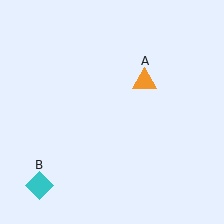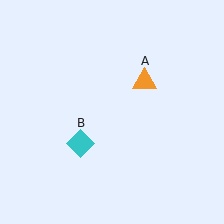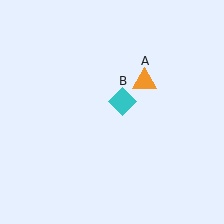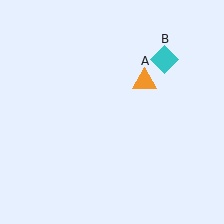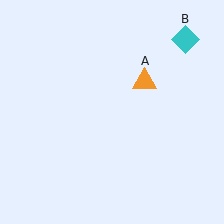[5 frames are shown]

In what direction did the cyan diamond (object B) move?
The cyan diamond (object B) moved up and to the right.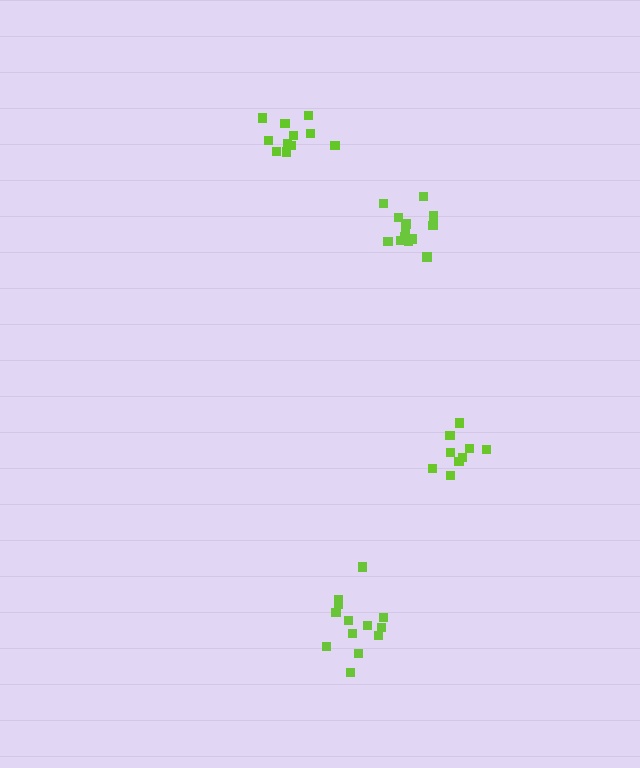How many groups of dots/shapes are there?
There are 4 groups.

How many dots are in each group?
Group 1: 9 dots, Group 2: 11 dots, Group 3: 13 dots, Group 4: 13 dots (46 total).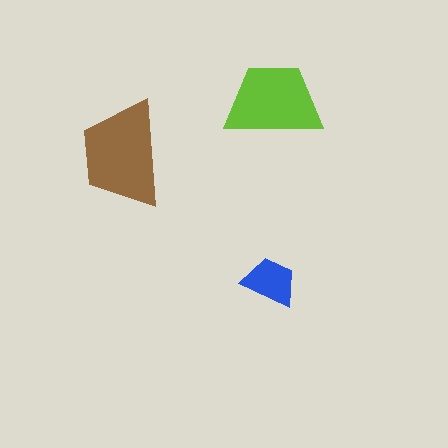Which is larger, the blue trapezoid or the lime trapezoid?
The lime one.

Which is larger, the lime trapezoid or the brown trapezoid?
The brown one.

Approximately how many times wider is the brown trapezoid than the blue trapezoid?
About 2 times wider.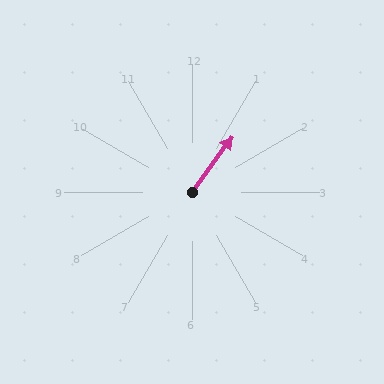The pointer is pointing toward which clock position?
Roughly 1 o'clock.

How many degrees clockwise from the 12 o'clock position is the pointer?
Approximately 36 degrees.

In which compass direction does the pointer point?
Northeast.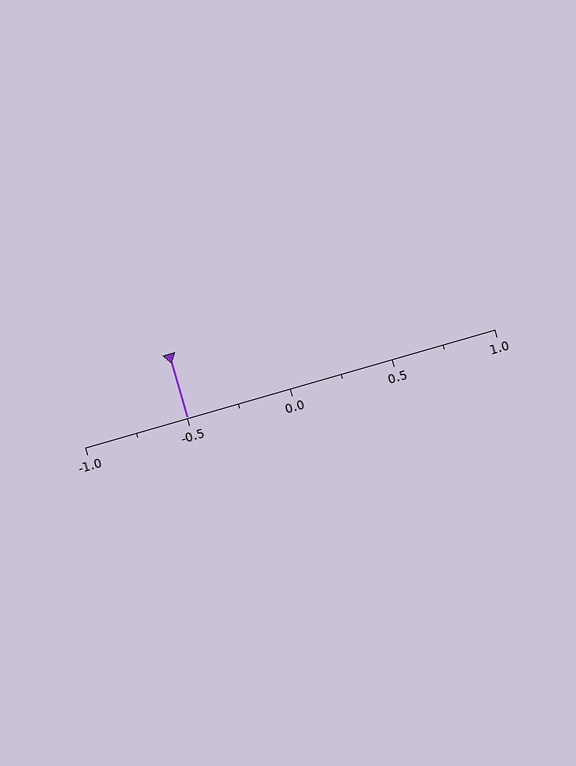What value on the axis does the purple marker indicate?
The marker indicates approximately -0.5.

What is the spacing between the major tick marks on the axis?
The major ticks are spaced 0.5 apart.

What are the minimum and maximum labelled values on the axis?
The axis runs from -1.0 to 1.0.